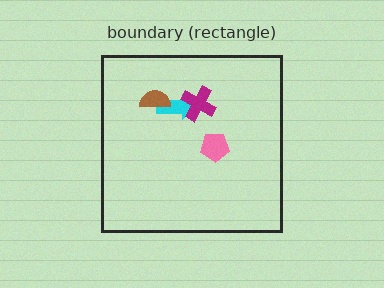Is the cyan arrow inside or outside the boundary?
Inside.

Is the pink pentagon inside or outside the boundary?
Inside.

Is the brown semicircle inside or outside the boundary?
Inside.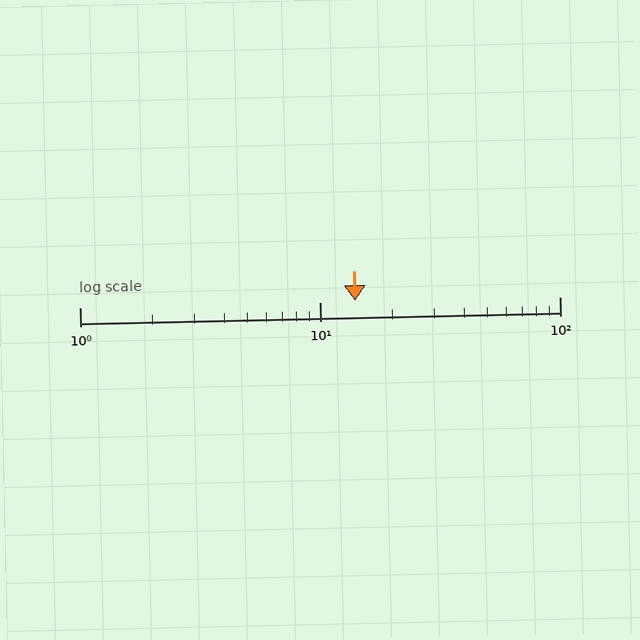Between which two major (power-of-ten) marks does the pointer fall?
The pointer is between 10 and 100.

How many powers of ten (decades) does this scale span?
The scale spans 2 decades, from 1 to 100.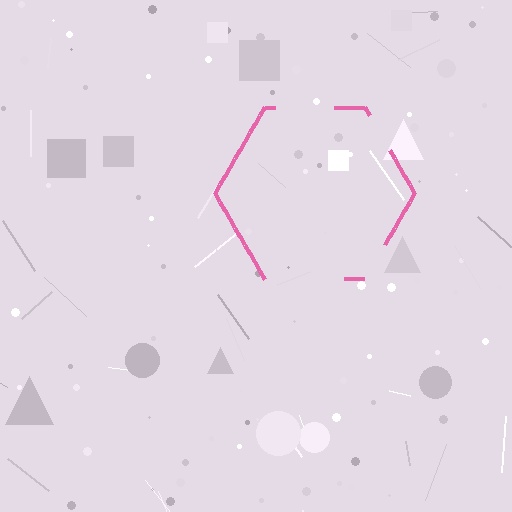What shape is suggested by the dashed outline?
The dashed outline suggests a hexagon.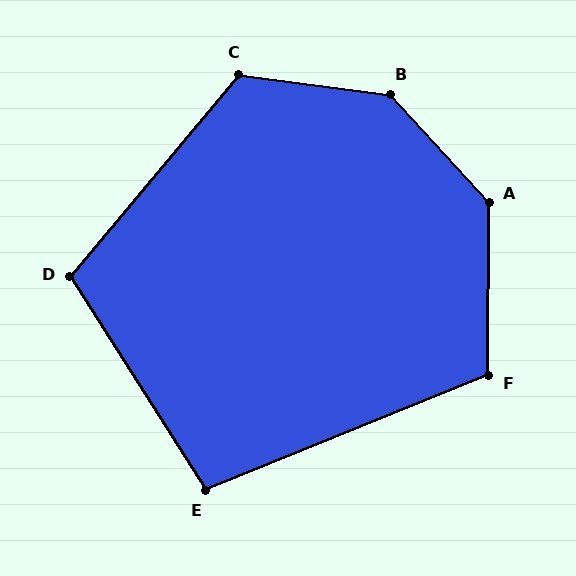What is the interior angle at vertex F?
Approximately 112 degrees (obtuse).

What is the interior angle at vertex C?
Approximately 122 degrees (obtuse).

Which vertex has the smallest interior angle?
E, at approximately 100 degrees.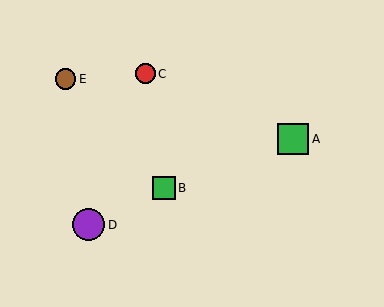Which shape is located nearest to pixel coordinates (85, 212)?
The purple circle (labeled D) at (89, 225) is nearest to that location.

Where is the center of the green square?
The center of the green square is at (164, 188).